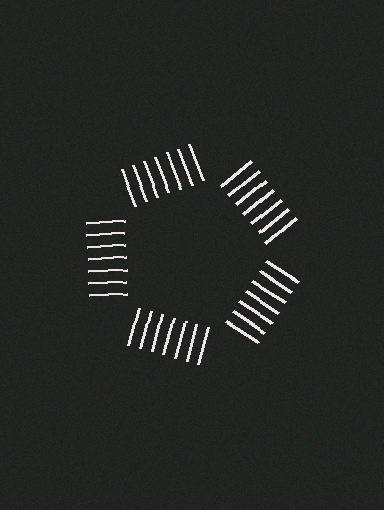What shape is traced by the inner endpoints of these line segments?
An illusory pentagon — the line segments terminate on its edges but no continuous stroke is drawn.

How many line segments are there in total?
35 — 7 along each of the 5 edges.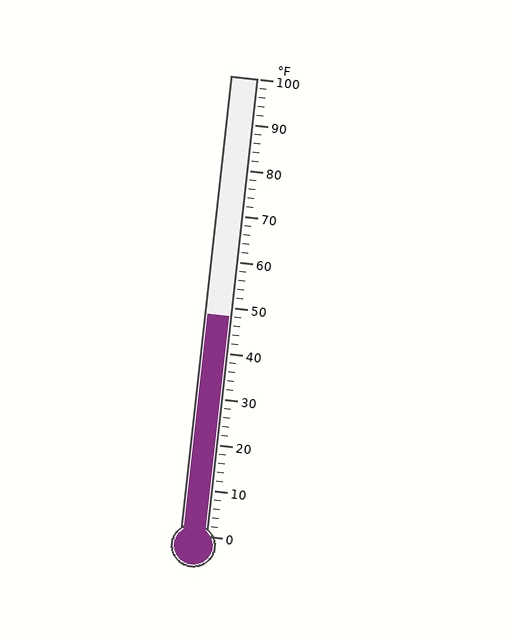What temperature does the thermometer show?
The thermometer shows approximately 48°F.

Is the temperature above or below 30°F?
The temperature is above 30°F.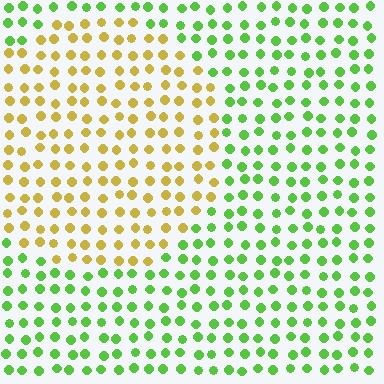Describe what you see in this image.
The image is filled with small lime elements in a uniform arrangement. A circle-shaped region is visible where the elements are tinted to a slightly different hue, forming a subtle color boundary.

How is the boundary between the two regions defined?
The boundary is defined purely by a slight shift in hue (about 59 degrees). Spacing, size, and orientation are identical on both sides.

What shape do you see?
I see a circle.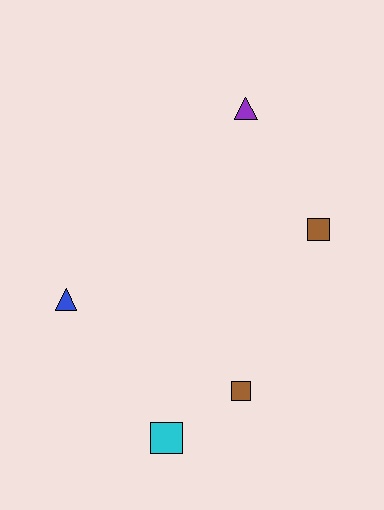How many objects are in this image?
There are 5 objects.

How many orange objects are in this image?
There are no orange objects.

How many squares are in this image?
There are 3 squares.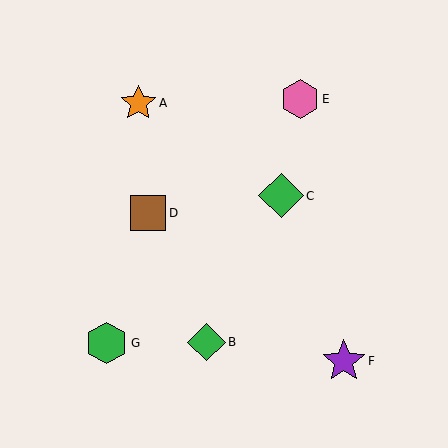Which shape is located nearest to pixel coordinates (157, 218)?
The brown square (labeled D) at (148, 213) is nearest to that location.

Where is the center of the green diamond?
The center of the green diamond is at (206, 342).